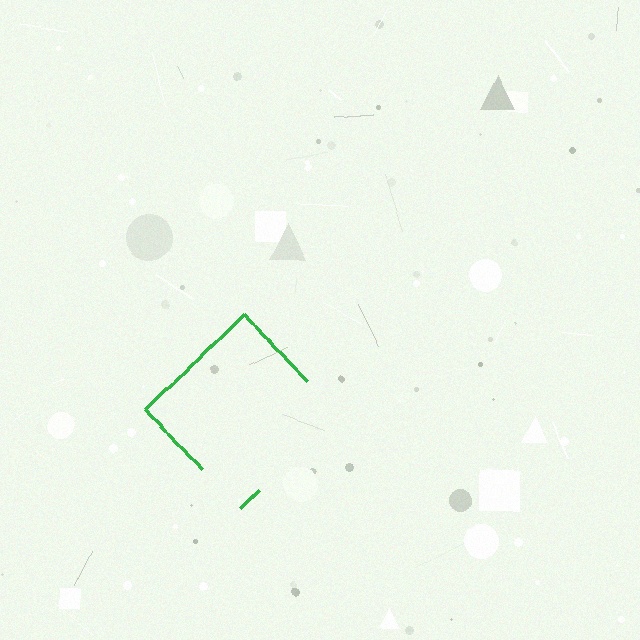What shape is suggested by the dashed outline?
The dashed outline suggests a diamond.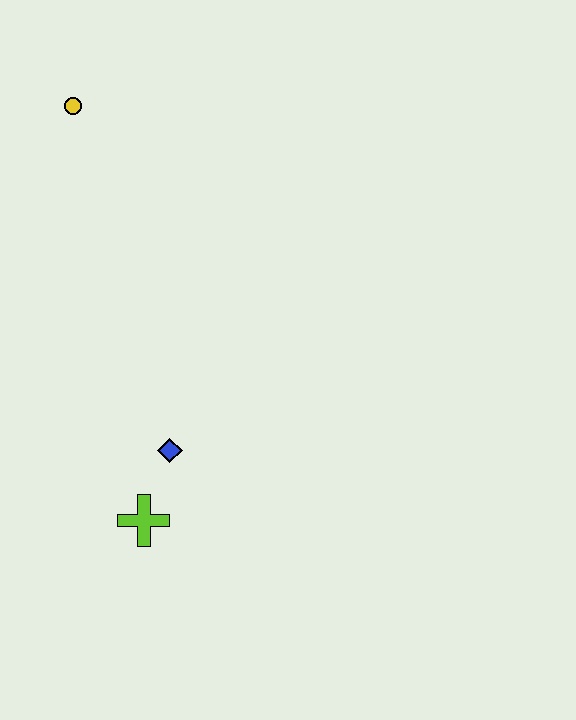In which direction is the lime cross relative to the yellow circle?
The lime cross is below the yellow circle.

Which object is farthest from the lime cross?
The yellow circle is farthest from the lime cross.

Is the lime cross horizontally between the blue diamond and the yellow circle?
Yes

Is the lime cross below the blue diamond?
Yes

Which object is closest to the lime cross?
The blue diamond is closest to the lime cross.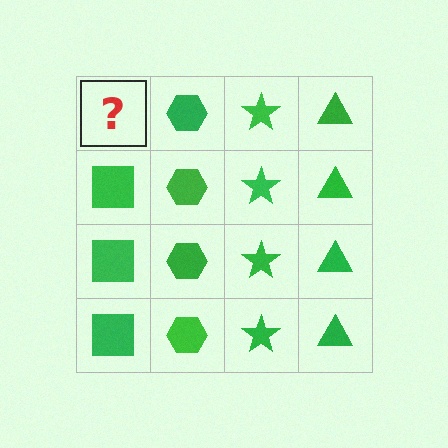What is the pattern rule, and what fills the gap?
The rule is that each column has a consistent shape. The gap should be filled with a green square.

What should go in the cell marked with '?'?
The missing cell should contain a green square.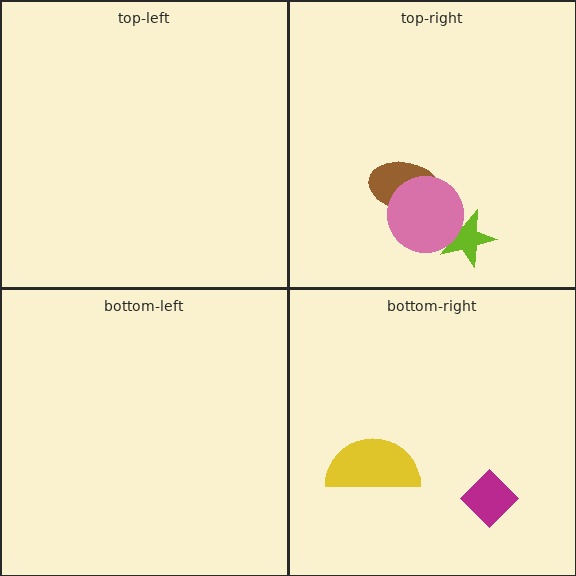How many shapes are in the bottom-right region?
2.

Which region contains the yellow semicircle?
The bottom-right region.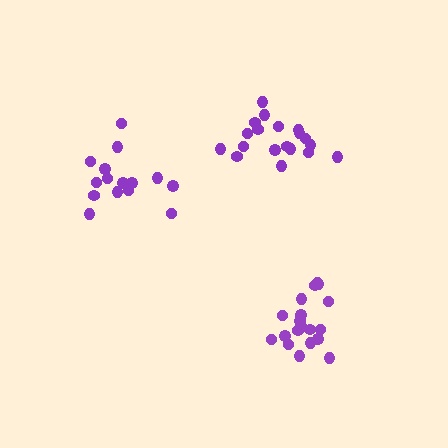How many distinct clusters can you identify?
There are 3 distinct clusters.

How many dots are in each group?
Group 1: 19 dots, Group 2: 19 dots, Group 3: 15 dots (53 total).